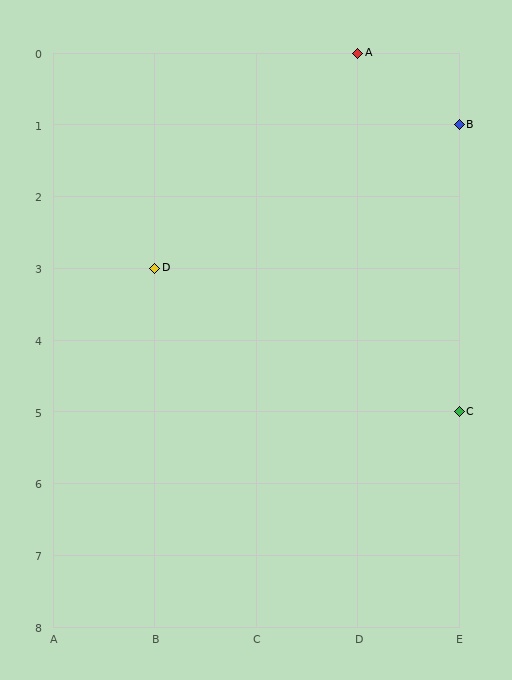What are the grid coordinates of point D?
Point D is at grid coordinates (B, 3).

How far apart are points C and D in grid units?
Points C and D are 3 columns and 2 rows apart (about 3.6 grid units diagonally).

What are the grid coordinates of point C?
Point C is at grid coordinates (E, 5).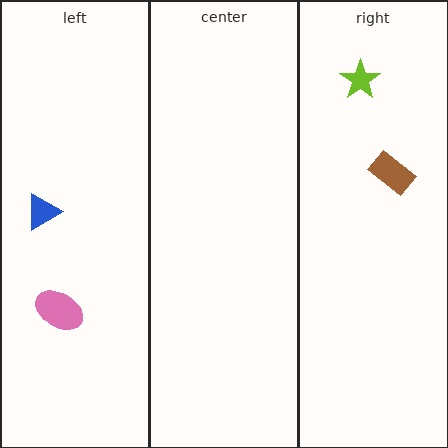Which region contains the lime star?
The right region.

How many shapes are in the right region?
2.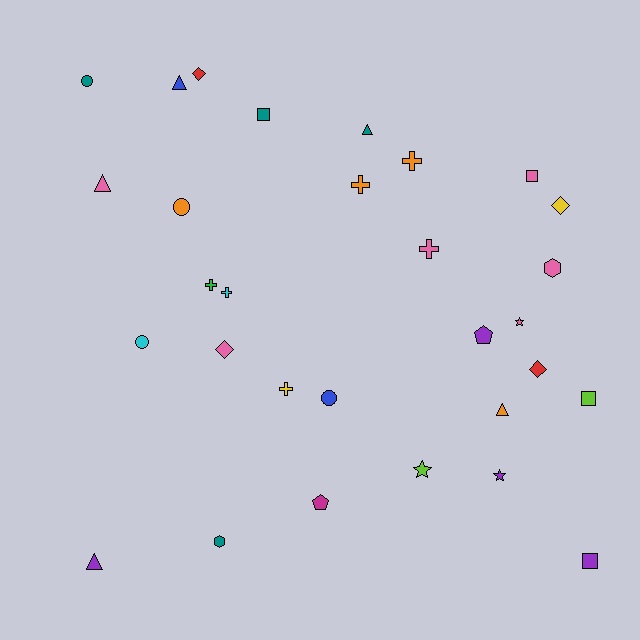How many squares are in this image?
There are 4 squares.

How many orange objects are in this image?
There are 4 orange objects.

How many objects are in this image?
There are 30 objects.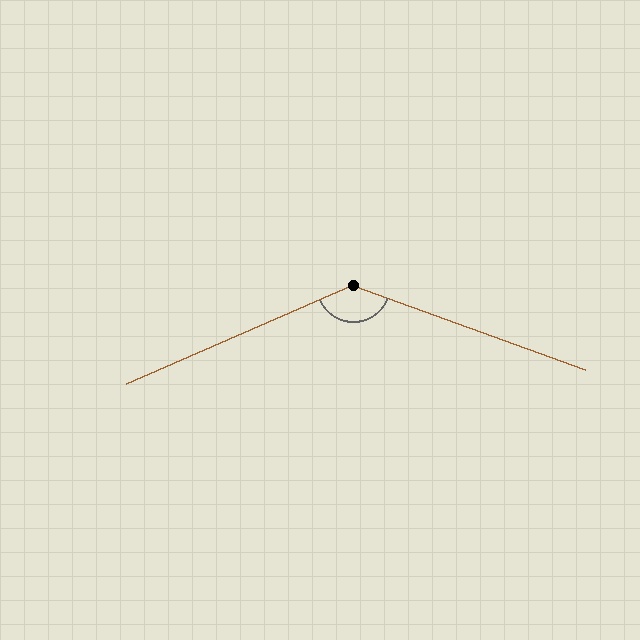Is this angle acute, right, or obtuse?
It is obtuse.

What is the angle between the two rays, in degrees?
Approximately 137 degrees.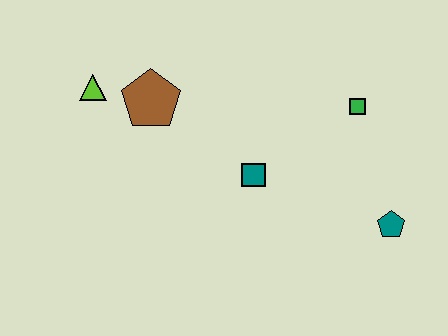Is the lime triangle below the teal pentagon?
No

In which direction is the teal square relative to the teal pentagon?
The teal square is to the left of the teal pentagon.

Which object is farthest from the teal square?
The lime triangle is farthest from the teal square.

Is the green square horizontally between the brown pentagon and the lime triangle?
No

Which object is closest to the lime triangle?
The brown pentagon is closest to the lime triangle.